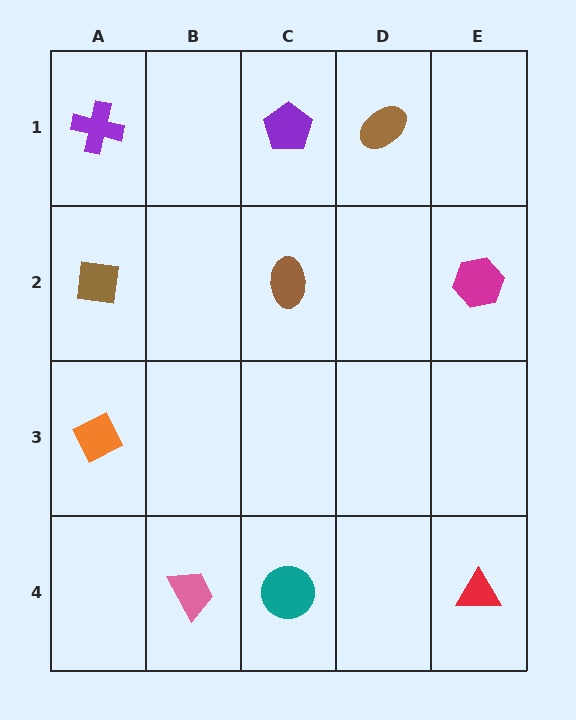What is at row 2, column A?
A brown square.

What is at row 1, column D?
A brown ellipse.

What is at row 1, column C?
A purple pentagon.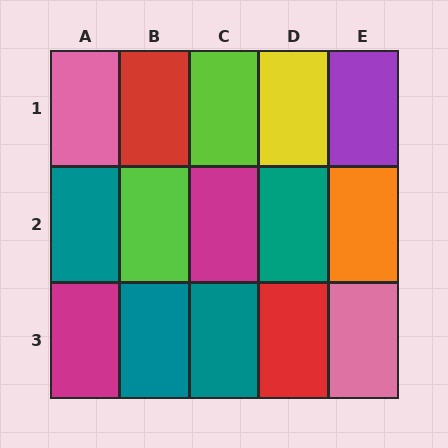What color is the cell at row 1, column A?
Pink.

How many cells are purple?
1 cell is purple.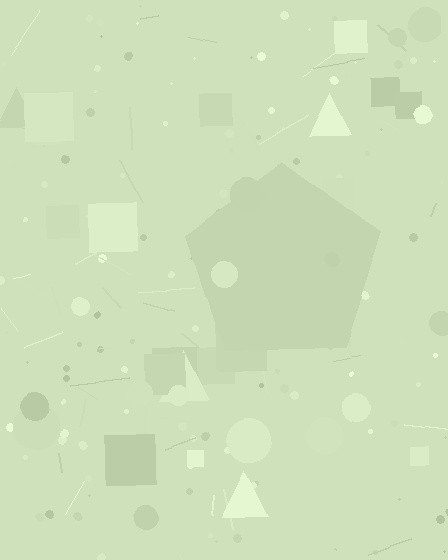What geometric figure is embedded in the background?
A pentagon is embedded in the background.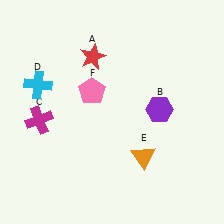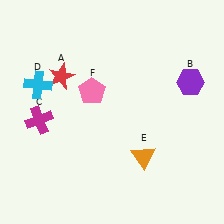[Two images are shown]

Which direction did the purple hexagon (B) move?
The purple hexagon (B) moved right.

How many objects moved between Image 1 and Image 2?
2 objects moved between the two images.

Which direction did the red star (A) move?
The red star (A) moved left.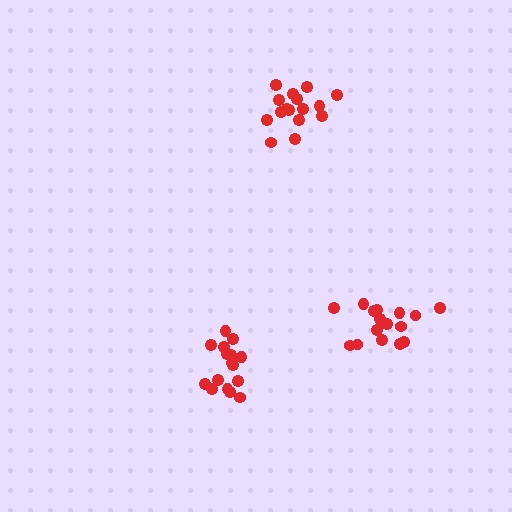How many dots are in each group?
Group 1: 16 dots, Group 2: 17 dots, Group 3: 16 dots (49 total).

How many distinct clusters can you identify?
There are 3 distinct clusters.